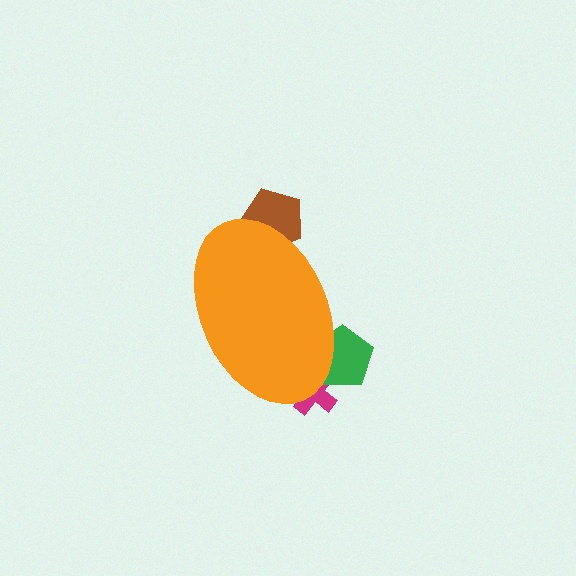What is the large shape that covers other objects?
An orange ellipse.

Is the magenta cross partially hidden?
Yes, the magenta cross is partially hidden behind the orange ellipse.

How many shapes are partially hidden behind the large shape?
3 shapes are partially hidden.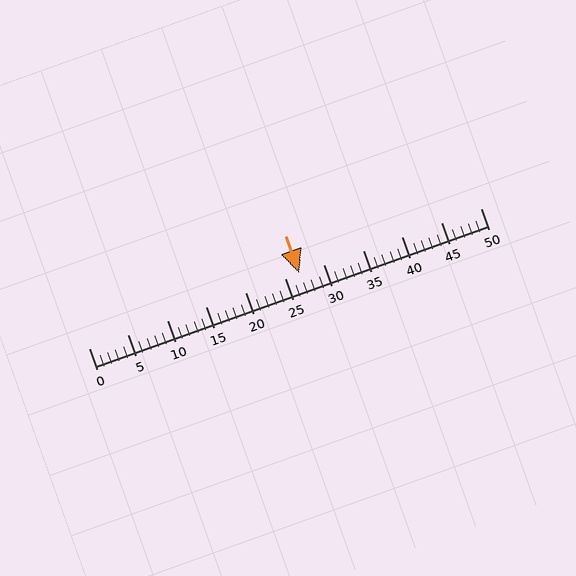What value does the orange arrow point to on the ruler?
The orange arrow points to approximately 27.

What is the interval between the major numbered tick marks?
The major tick marks are spaced 5 units apart.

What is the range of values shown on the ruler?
The ruler shows values from 0 to 50.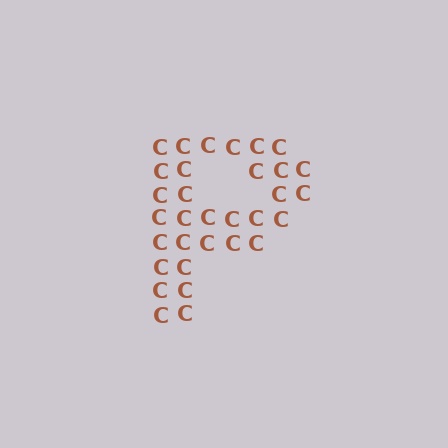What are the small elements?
The small elements are letter C's.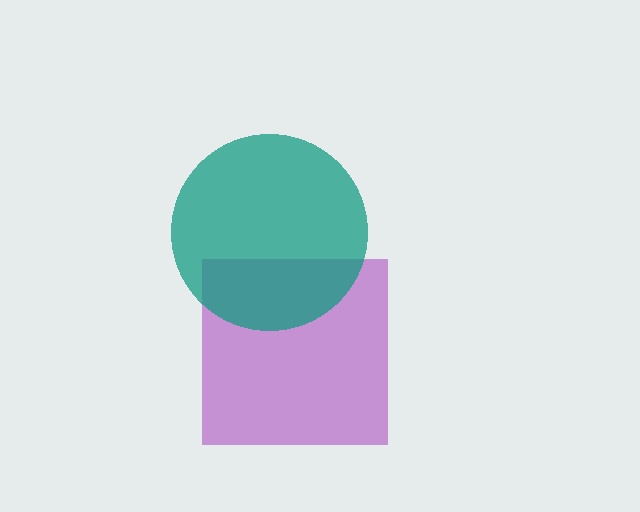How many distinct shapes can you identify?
There are 2 distinct shapes: a purple square, a teal circle.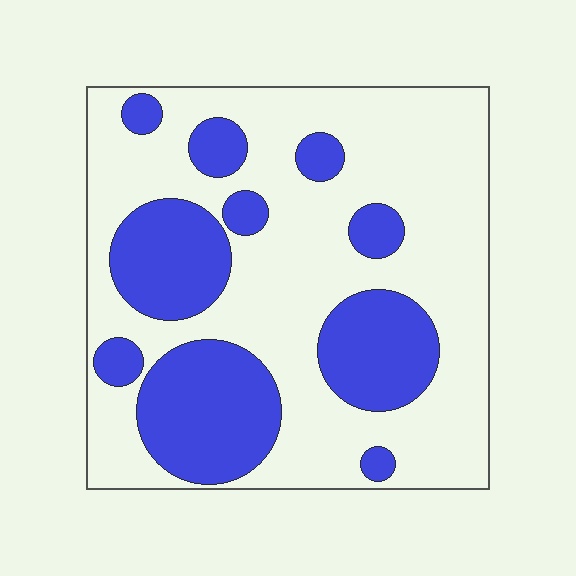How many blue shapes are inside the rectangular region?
10.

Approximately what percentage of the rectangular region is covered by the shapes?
Approximately 35%.